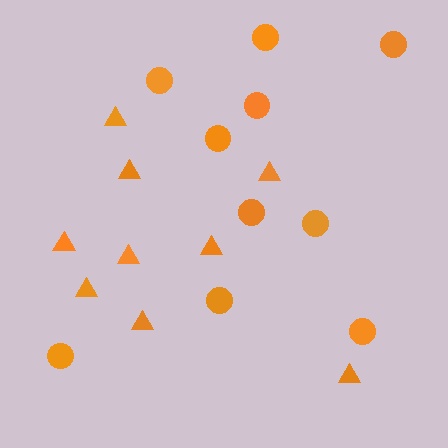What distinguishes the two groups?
There are 2 groups: one group of triangles (9) and one group of circles (10).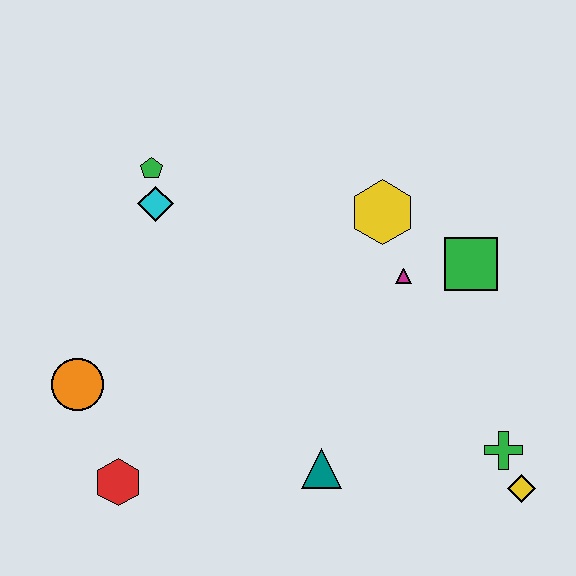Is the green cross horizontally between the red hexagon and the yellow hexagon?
No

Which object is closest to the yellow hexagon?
The magenta triangle is closest to the yellow hexagon.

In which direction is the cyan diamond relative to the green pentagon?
The cyan diamond is below the green pentagon.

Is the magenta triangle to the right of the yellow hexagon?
Yes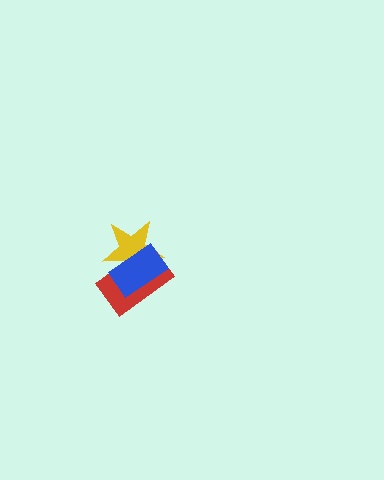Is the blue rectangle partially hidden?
No, no other shape covers it.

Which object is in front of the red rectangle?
The blue rectangle is in front of the red rectangle.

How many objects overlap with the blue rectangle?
2 objects overlap with the blue rectangle.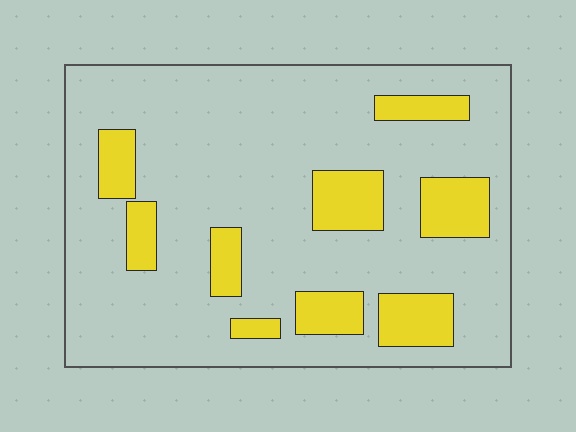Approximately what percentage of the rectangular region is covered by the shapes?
Approximately 20%.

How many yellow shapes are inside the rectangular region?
9.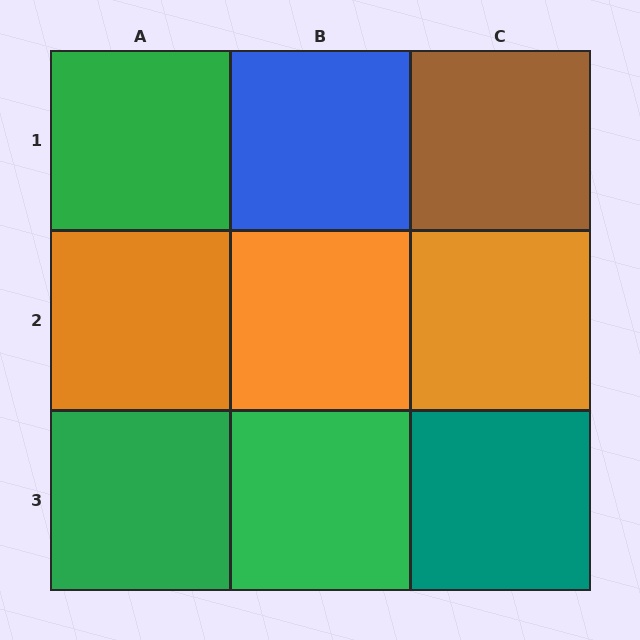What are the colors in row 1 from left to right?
Green, blue, brown.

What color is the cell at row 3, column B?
Green.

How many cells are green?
3 cells are green.